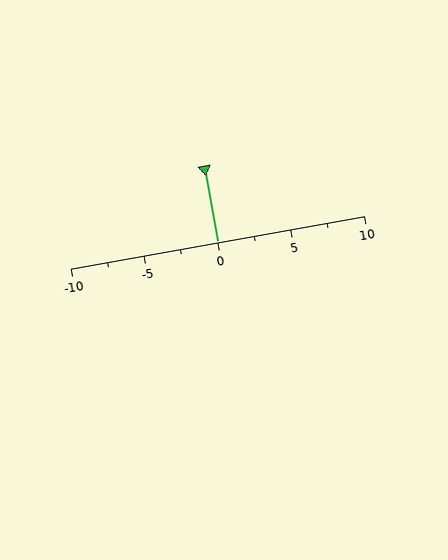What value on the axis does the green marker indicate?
The marker indicates approximately 0.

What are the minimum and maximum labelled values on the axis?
The axis runs from -10 to 10.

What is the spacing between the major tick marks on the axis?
The major ticks are spaced 5 apart.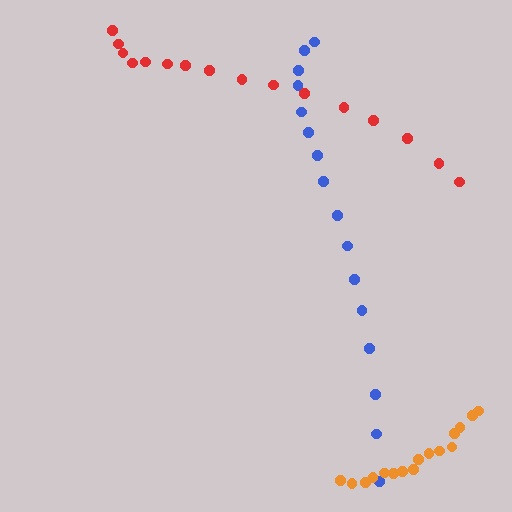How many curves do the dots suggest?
There are 3 distinct paths.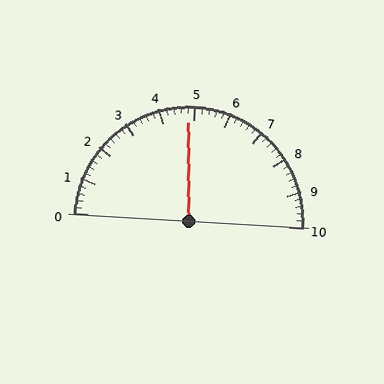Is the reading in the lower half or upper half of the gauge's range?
The reading is in the lower half of the range (0 to 10).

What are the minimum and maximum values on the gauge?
The gauge ranges from 0 to 10.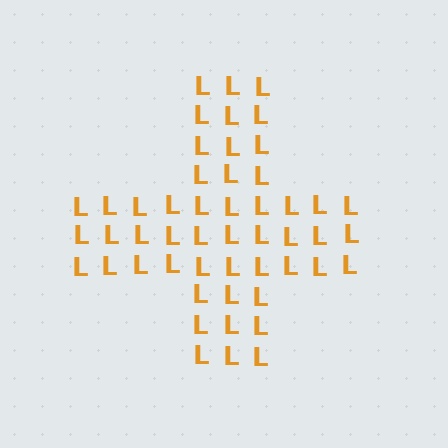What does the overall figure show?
The overall figure shows a cross.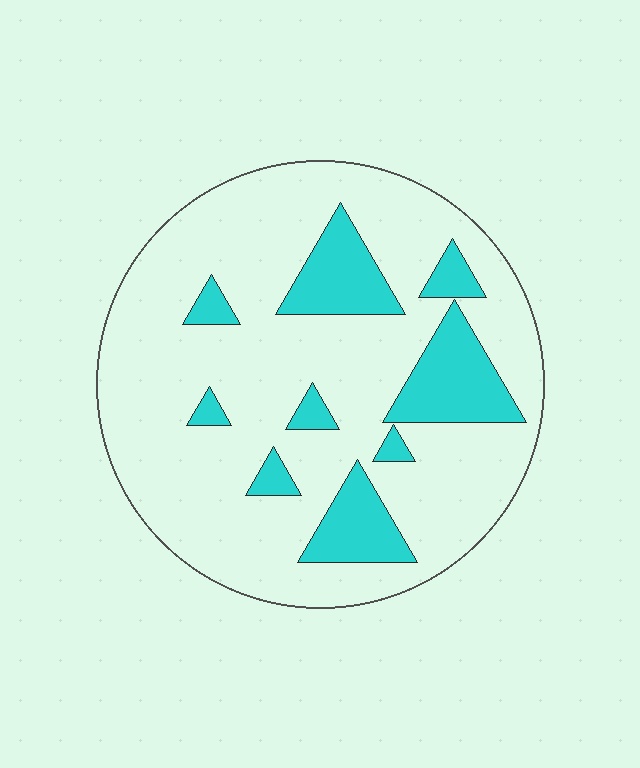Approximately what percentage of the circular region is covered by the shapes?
Approximately 20%.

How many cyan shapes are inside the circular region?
9.